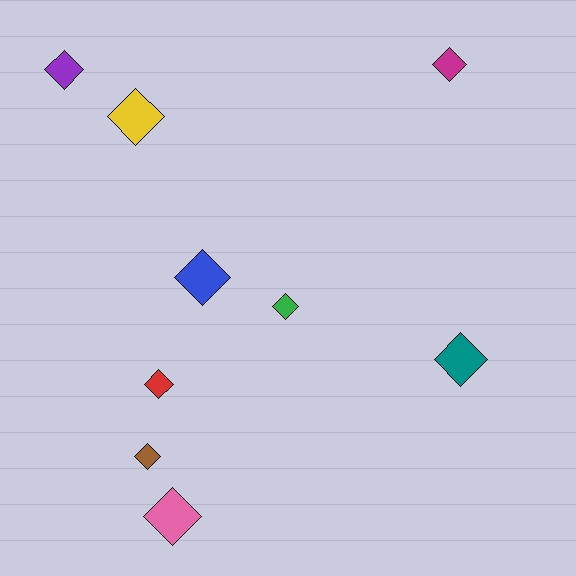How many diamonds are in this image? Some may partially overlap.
There are 9 diamonds.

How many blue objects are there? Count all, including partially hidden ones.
There is 1 blue object.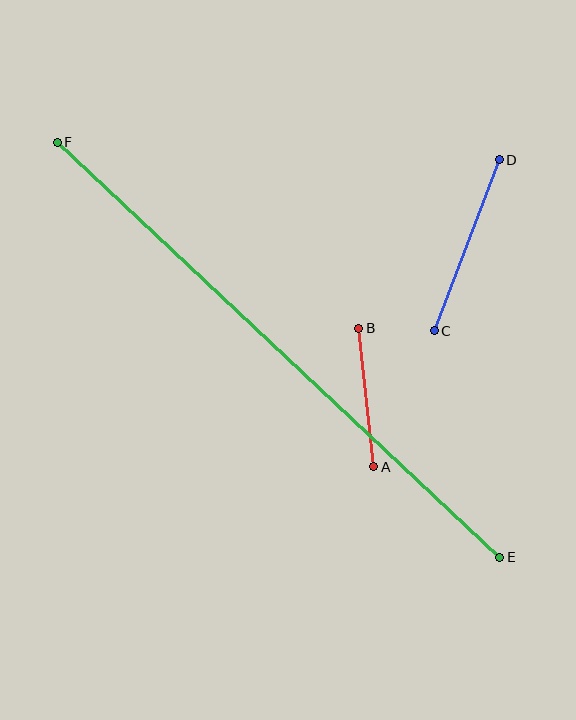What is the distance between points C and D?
The distance is approximately 183 pixels.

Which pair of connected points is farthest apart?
Points E and F are farthest apart.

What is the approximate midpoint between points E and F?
The midpoint is at approximately (279, 350) pixels.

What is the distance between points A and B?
The distance is approximately 139 pixels.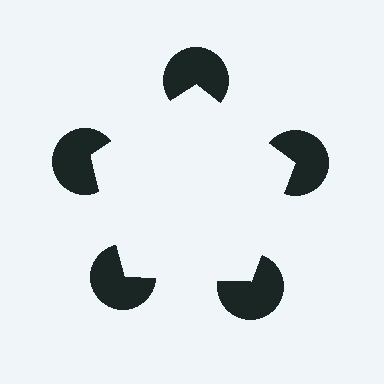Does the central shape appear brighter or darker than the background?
It typically appears slightly brighter than the background, even though no actual brightness change is drawn.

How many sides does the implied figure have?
5 sides.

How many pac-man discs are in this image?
There are 5 — one at each vertex of the illusory pentagon.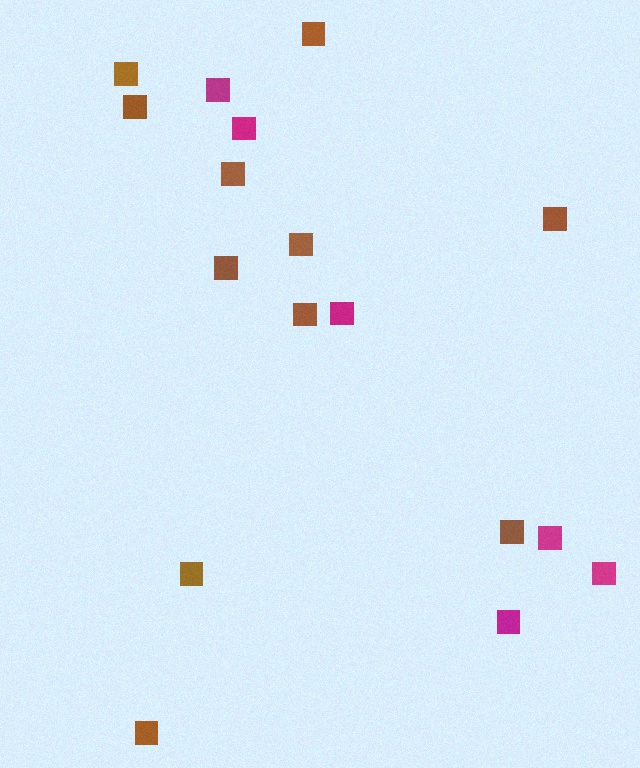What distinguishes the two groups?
There are 2 groups: one group of brown squares (11) and one group of magenta squares (6).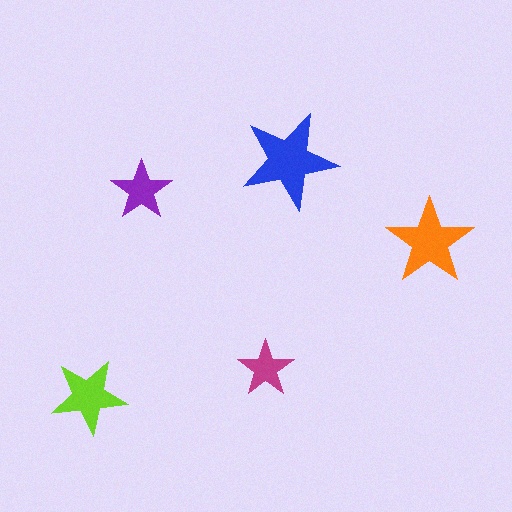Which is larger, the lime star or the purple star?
The lime one.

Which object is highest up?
The blue star is topmost.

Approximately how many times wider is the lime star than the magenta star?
About 1.5 times wider.